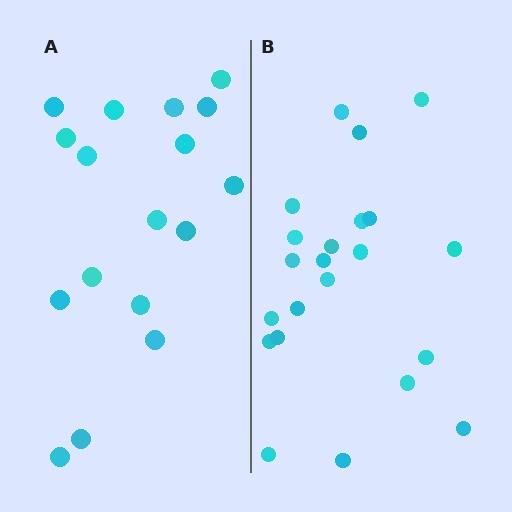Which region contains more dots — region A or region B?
Region B (the right region) has more dots.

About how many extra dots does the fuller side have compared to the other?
Region B has about 5 more dots than region A.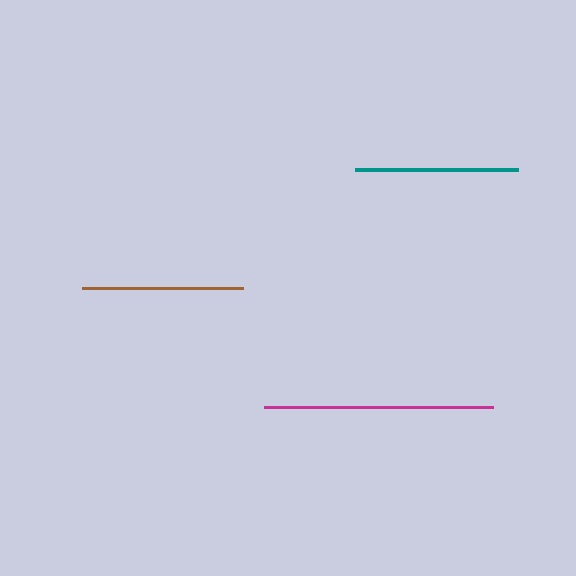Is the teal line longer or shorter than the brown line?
The teal line is longer than the brown line.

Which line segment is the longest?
The magenta line is the longest at approximately 230 pixels.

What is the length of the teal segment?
The teal segment is approximately 163 pixels long.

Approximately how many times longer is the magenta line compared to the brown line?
The magenta line is approximately 1.4 times the length of the brown line.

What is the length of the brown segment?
The brown segment is approximately 161 pixels long.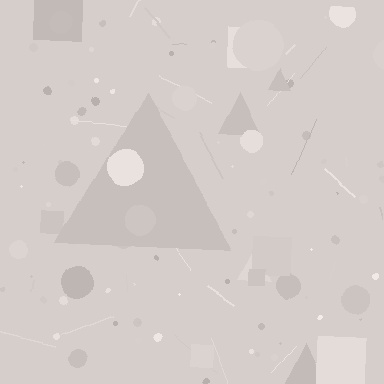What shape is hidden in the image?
A triangle is hidden in the image.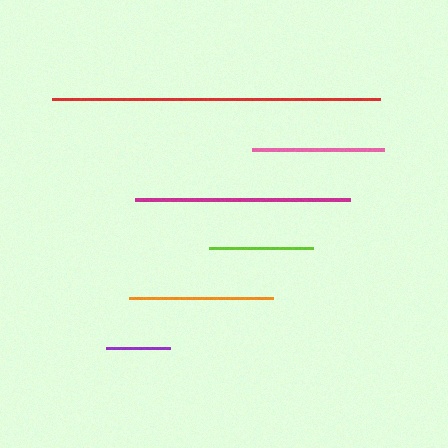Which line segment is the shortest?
The purple line is the shortest at approximately 64 pixels.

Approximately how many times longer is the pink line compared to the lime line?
The pink line is approximately 1.3 times the length of the lime line.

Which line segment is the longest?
The red line is the longest at approximately 328 pixels.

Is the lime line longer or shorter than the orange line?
The orange line is longer than the lime line.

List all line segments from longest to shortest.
From longest to shortest: red, magenta, orange, pink, lime, purple.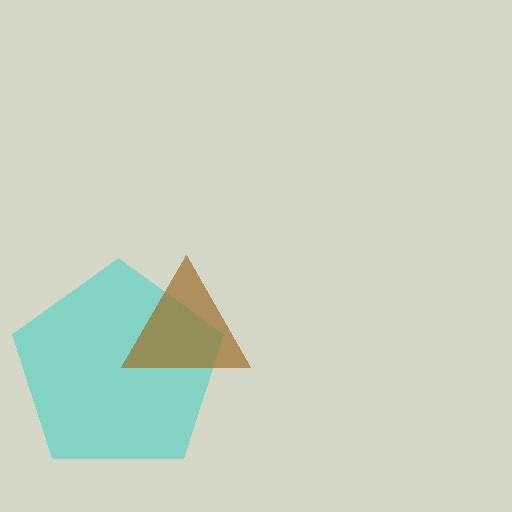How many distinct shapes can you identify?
There are 2 distinct shapes: a cyan pentagon, a brown triangle.